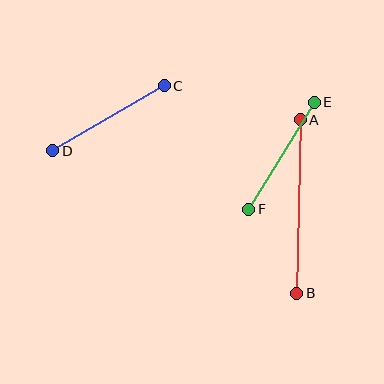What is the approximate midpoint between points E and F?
The midpoint is at approximately (281, 156) pixels.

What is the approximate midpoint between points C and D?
The midpoint is at approximately (108, 118) pixels.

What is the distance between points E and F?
The distance is approximately 125 pixels.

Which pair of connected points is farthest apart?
Points A and B are farthest apart.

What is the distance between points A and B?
The distance is approximately 174 pixels.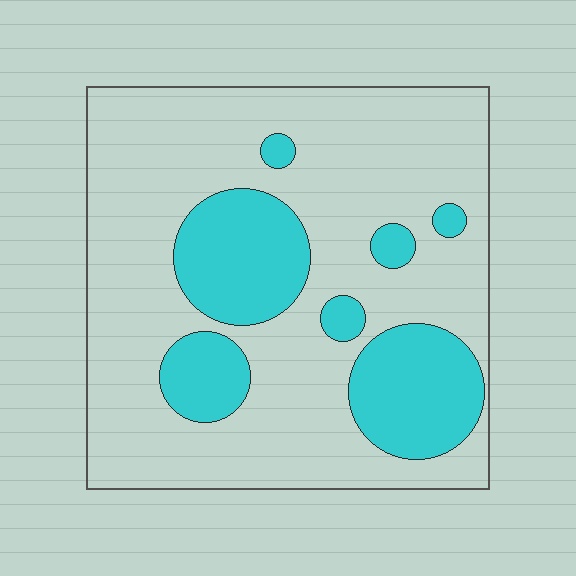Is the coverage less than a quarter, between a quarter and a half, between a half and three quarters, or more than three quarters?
Between a quarter and a half.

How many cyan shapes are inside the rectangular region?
7.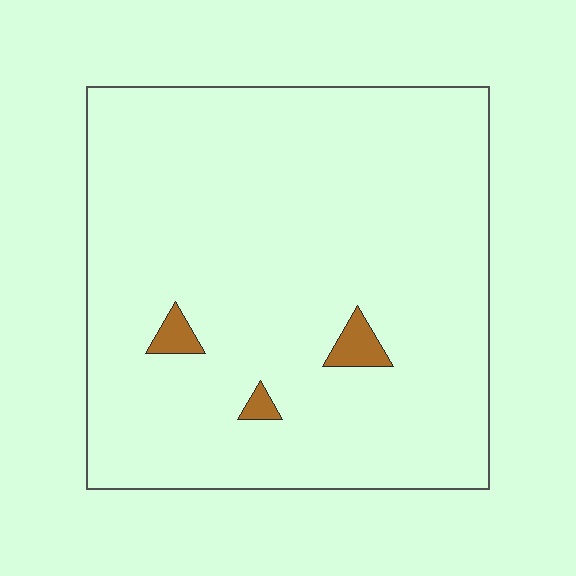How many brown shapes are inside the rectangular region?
3.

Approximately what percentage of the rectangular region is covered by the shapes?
Approximately 5%.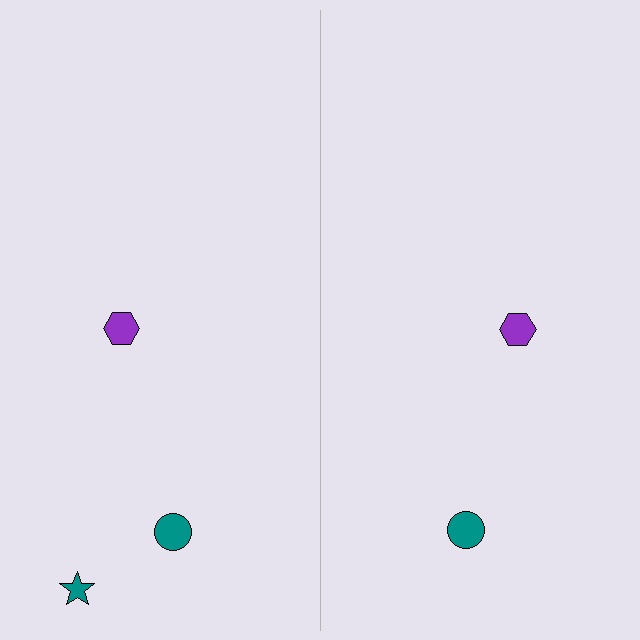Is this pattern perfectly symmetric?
No, the pattern is not perfectly symmetric. A teal star is missing from the right side.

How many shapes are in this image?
There are 5 shapes in this image.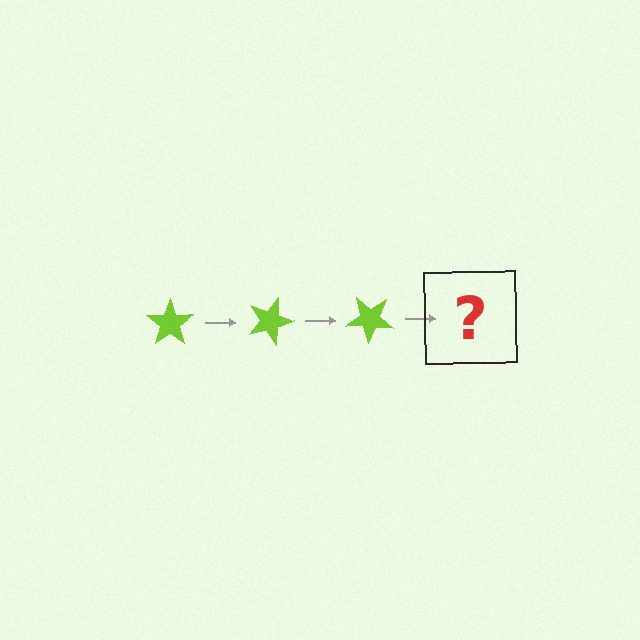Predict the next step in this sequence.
The next step is a lime star rotated 60 degrees.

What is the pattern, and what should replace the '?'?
The pattern is that the star rotates 20 degrees each step. The '?' should be a lime star rotated 60 degrees.